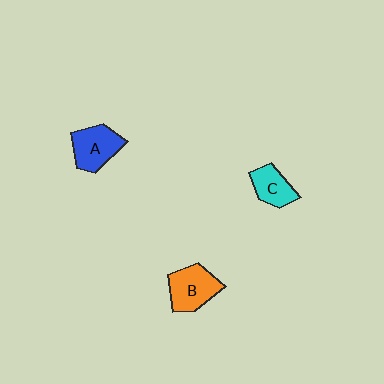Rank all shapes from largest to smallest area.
From largest to smallest: B (orange), A (blue), C (cyan).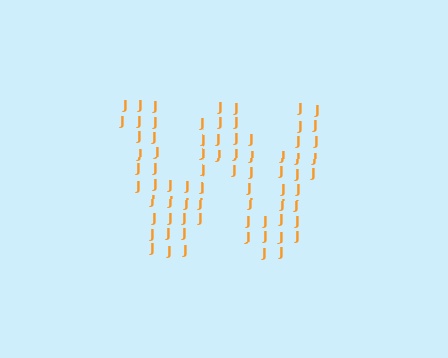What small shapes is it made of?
It is made of small letter J's.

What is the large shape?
The large shape is the letter W.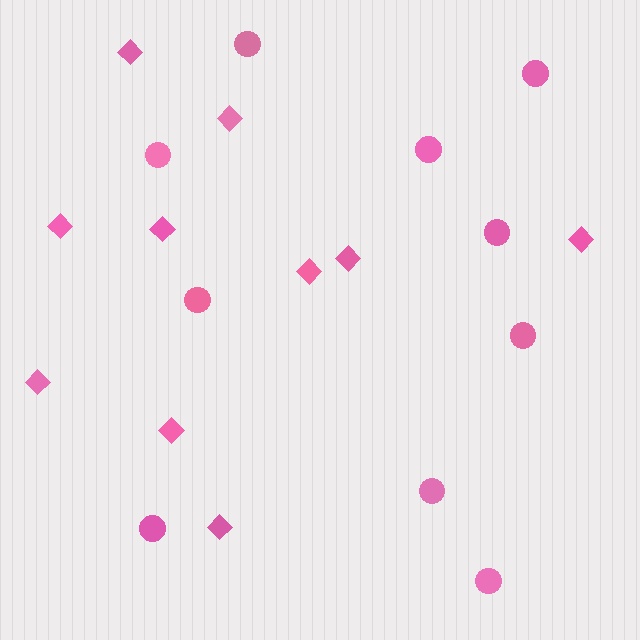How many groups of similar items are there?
There are 2 groups: one group of diamonds (10) and one group of circles (10).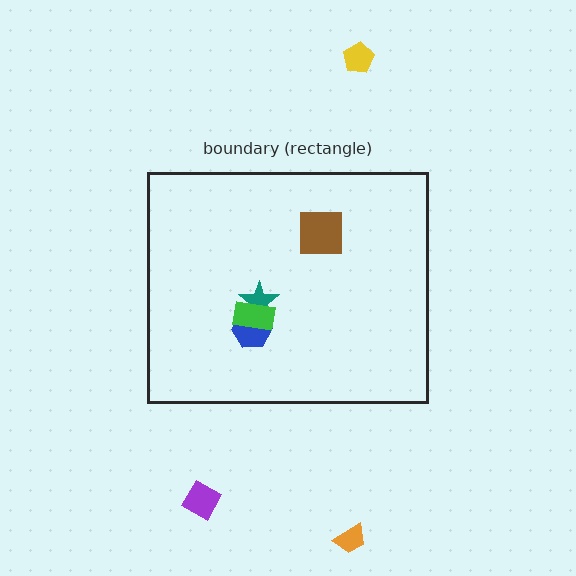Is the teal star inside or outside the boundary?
Inside.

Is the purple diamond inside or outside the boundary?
Outside.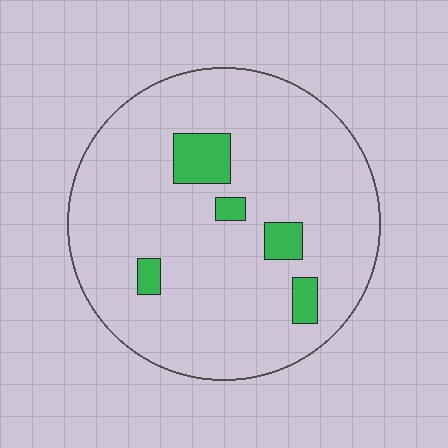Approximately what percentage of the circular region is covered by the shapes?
Approximately 10%.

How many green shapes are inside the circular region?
5.